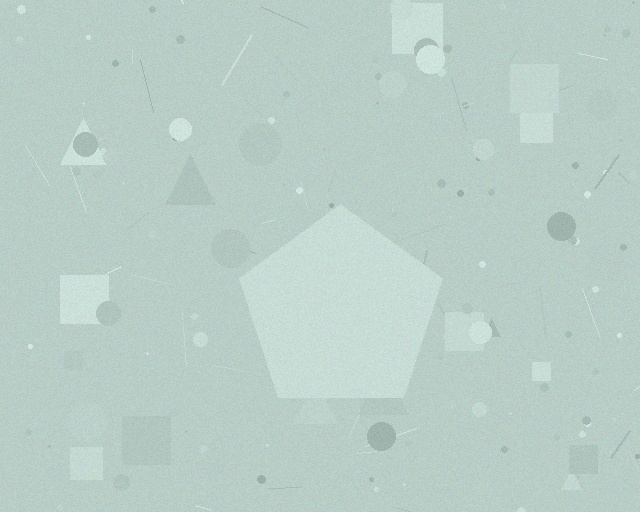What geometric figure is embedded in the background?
A pentagon is embedded in the background.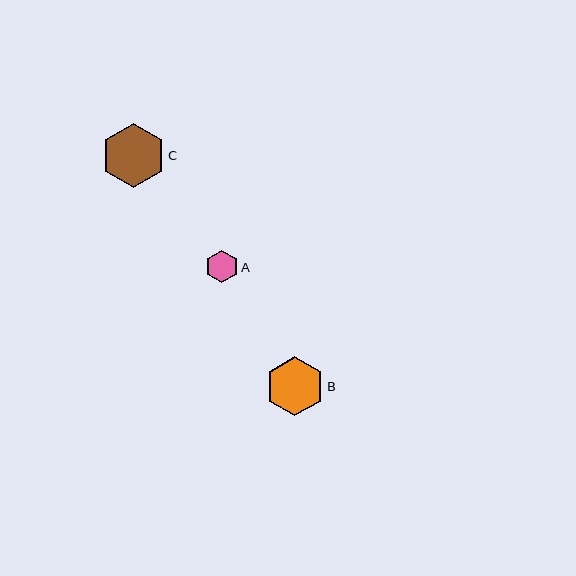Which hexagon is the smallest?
Hexagon A is the smallest with a size of approximately 33 pixels.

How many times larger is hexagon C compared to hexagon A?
Hexagon C is approximately 1.9 times the size of hexagon A.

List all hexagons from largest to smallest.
From largest to smallest: C, B, A.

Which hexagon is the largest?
Hexagon C is the largest with a size of approximately 64 pixels.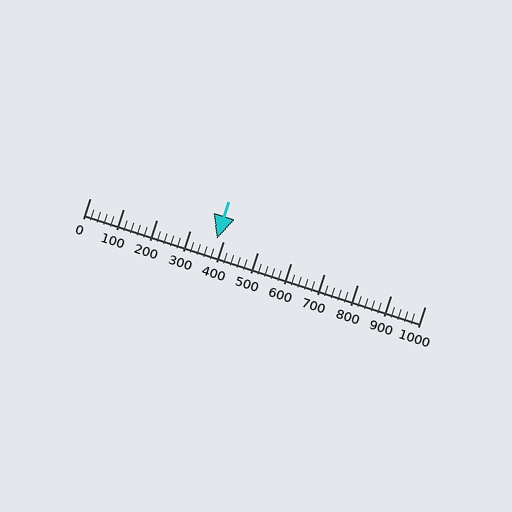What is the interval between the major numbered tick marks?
The major tick marks are spaced 100 units apart.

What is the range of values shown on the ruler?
The ruler shows values from 0 to 1000.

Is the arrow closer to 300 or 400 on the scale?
The arrow is closer to 400.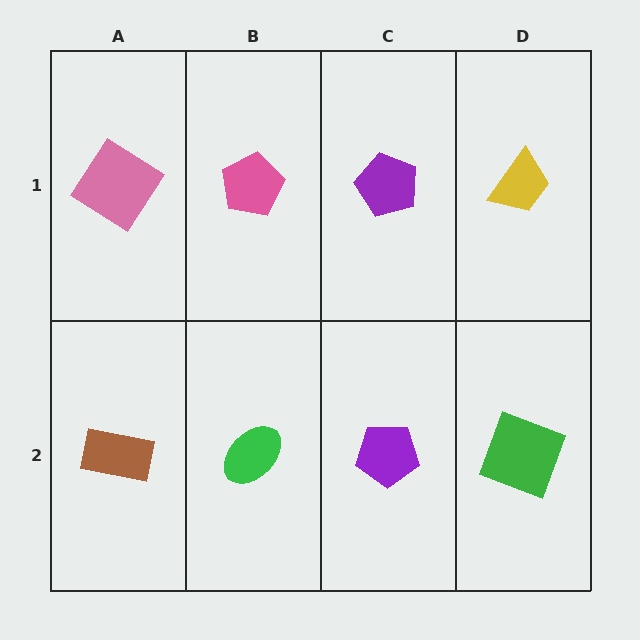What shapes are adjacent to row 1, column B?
A green ellipse (row 2, column B), a pink diamond (row 1, column A), a purple pentagon (row 1, column C).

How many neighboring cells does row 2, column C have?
3.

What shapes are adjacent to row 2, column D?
A yellow trapezoid (row 1, column D), a purple pentagon (row 2, column C).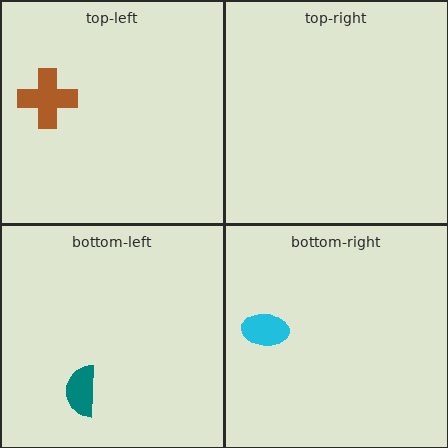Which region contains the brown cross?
The top-left region.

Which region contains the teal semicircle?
The bottom-left region.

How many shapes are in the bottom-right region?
1.